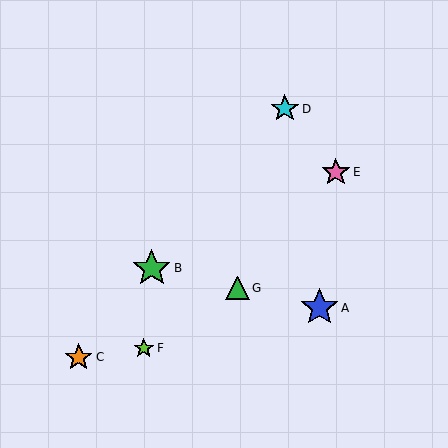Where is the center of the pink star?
The center of the pink star is at (336, 172).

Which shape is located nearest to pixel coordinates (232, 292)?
The green triangle (labeled G) at (238, 288) is nearest to that location.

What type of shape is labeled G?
Shape G is a green triangle.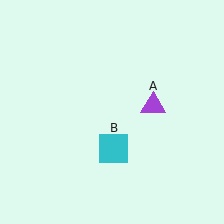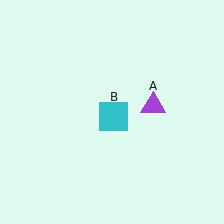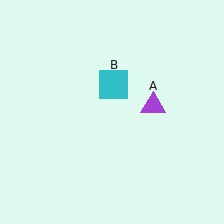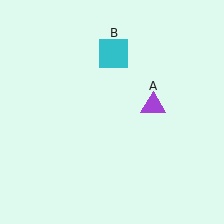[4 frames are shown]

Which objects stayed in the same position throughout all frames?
Purple triangle (object A) remained stationary.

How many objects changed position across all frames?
1 object changed position: cyan square (object B).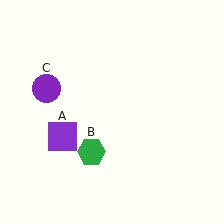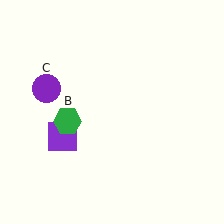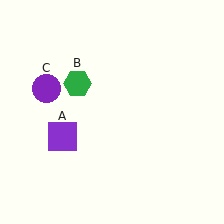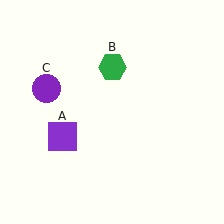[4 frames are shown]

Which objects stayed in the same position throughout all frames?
Purple square (object A) and purple circle (object C) remained stationary.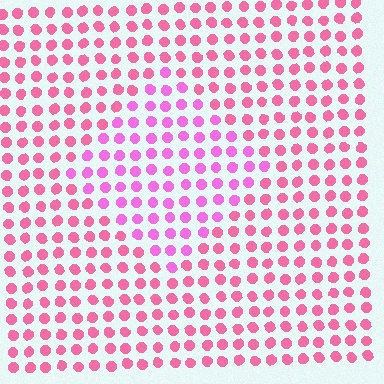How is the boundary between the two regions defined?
The boundary is defined purely by a slight shift in hue (about 28 degrees). Spacing, size, and orientation are identical on both sides.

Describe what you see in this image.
The image is filled with small pink elements in a uniform arrangement. A diamond-shaped region is visible where the elements are tinted to a slightly different hue, forming a subtle color boundary.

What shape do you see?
I see a diamond.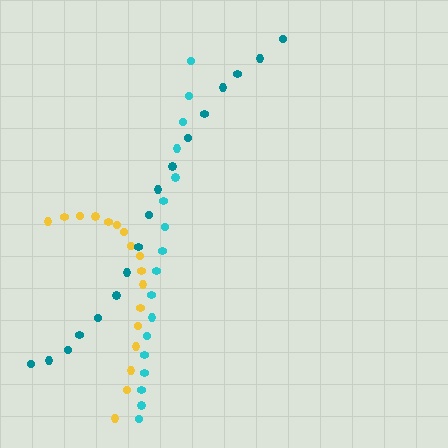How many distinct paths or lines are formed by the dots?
There are 3 distinct paths.